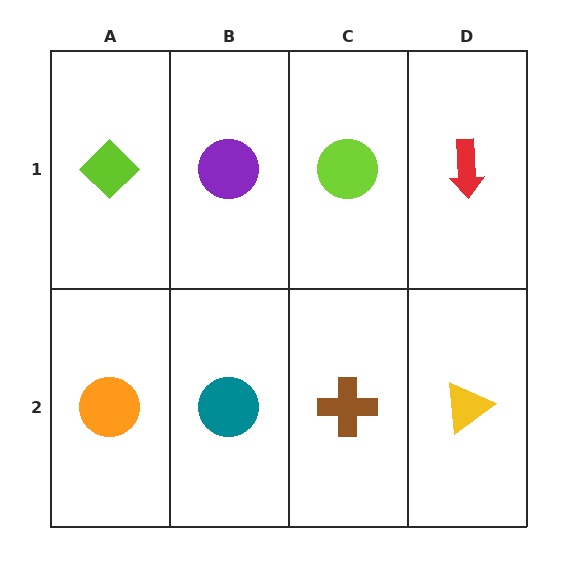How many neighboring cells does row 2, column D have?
2.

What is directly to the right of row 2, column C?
A yellow triangle.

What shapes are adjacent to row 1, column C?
A brown cross (row 2, column C), a purple circle (row 1, column B), a red arrow (row 1, column D).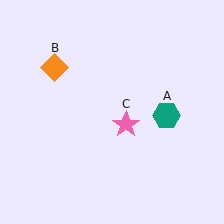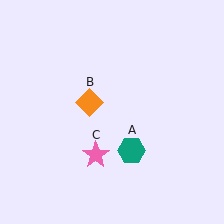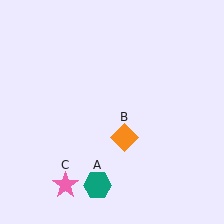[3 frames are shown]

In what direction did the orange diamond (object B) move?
The orange diamond (object B) moved down and to the right.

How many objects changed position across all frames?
3 objects changed position: teal hexagon (object A), orange diamond (object B), pink star (object C).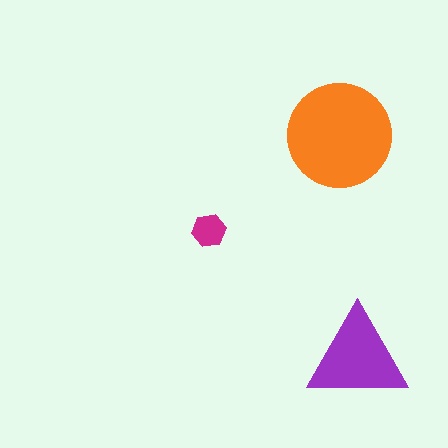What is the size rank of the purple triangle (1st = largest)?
2nd.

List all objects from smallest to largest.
The magenta hexagon, the purple triangle, the orange circle.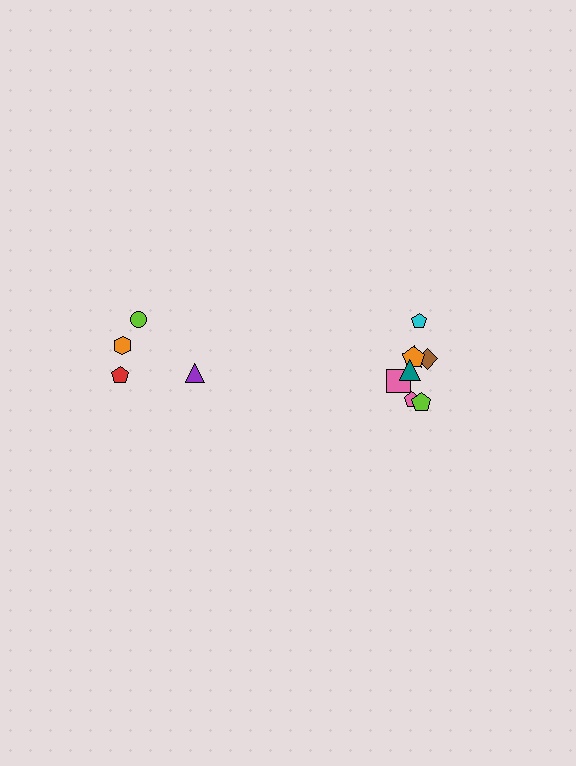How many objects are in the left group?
There are 4 objects.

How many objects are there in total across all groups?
There are 12 objects.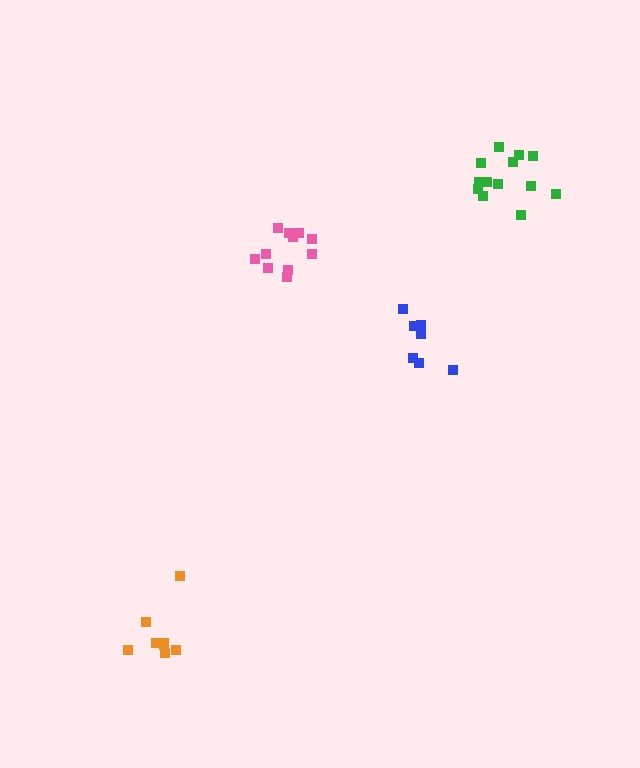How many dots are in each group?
Group 1: 8 dots, Group 2: 7 dots, Group 3: 13 dots, Group 4: 11 dots (39 total).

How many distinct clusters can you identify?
There are 4 distinct clusters.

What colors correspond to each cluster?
The clusters are colored: orange, blue, green, pink.